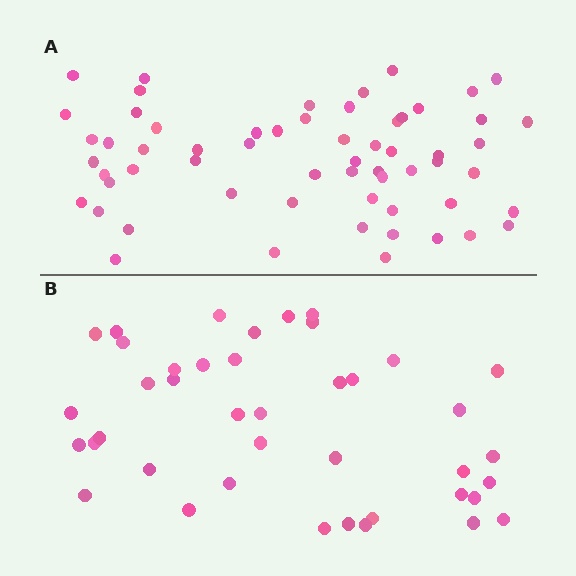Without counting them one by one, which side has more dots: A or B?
Region A (the top region) has more dots.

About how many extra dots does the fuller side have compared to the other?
Region A has approximately 20 more dots than region B.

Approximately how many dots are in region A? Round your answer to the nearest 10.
About 60 dots.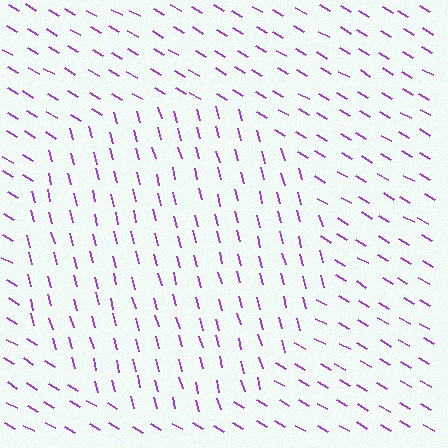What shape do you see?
I see a circle.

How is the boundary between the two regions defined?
The boundary is defined purely by a change in line orientation (approximately 45 degrees difference). All lines are the same color and thickness.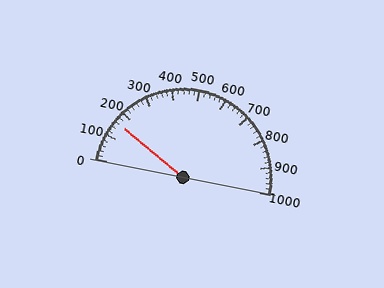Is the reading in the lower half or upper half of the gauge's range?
The reading is in the lower half of the range (0 to 1000).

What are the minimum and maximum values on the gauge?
The gauge ranges from 0 to 1000.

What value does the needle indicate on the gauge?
The needle indicates approximately 160.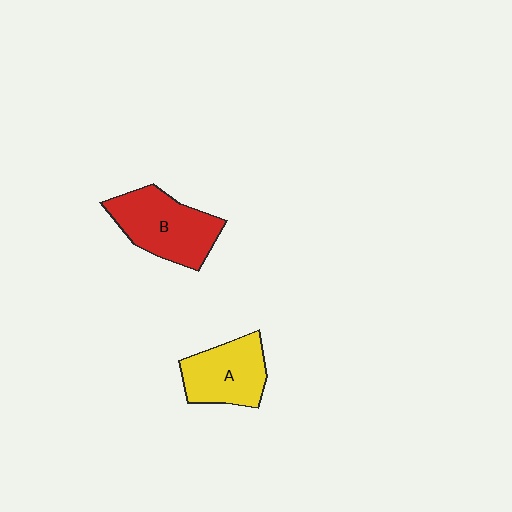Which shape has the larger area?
Shape B (red).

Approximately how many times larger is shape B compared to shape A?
Approximately 1.2 times.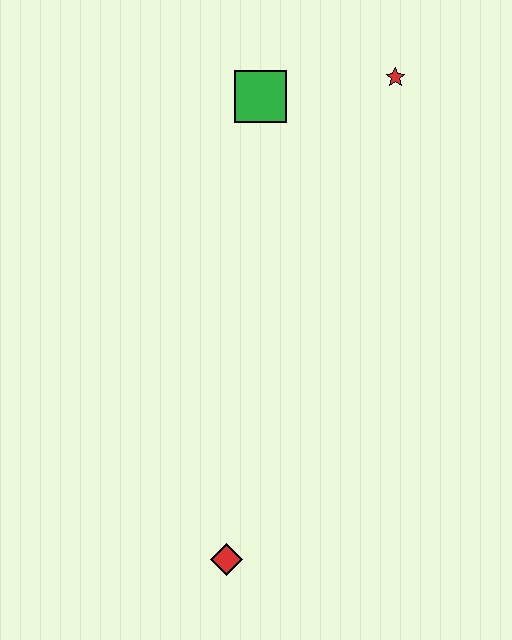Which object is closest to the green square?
The red star is closest to the green square.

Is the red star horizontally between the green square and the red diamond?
No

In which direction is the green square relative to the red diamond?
The green square is above the red diamond.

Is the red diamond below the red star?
Yes